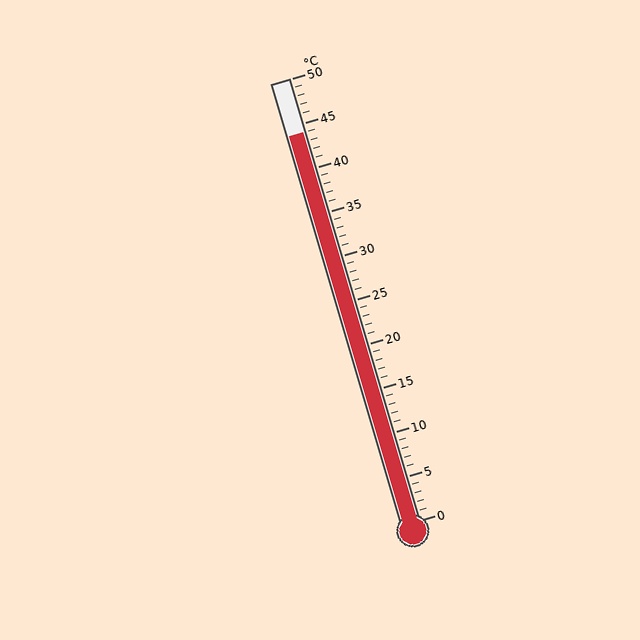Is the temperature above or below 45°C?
The temperature is below 45°C.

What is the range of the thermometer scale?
The thermometer scale ranges from 0°C to 50°C.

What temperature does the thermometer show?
The thermometer shows approximately 44°C.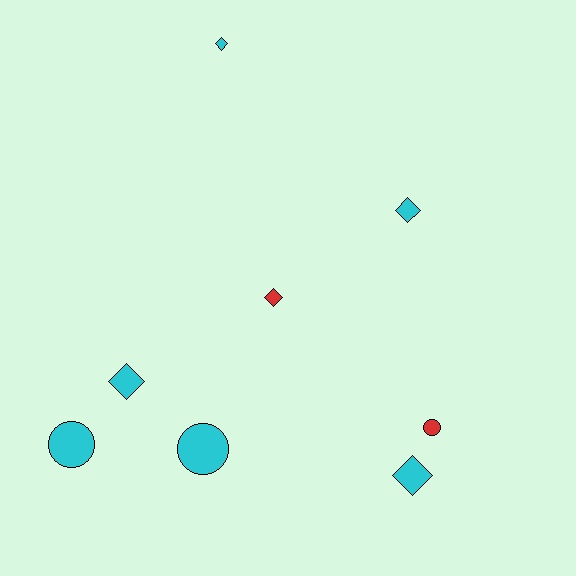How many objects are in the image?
There are 8 objects.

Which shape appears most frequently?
Diamond, with 5 objects.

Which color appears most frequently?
Cyan, with 6 objects.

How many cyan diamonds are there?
There are 4 cyan diamonds.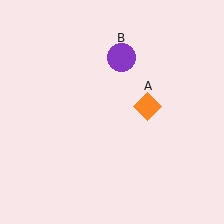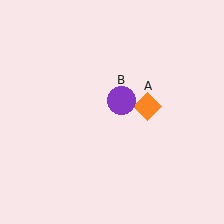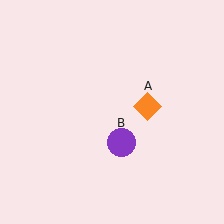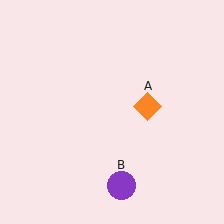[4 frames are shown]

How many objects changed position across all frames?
1 object changed position: purple circle (object B).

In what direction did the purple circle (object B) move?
The purple circle (object B) moved down.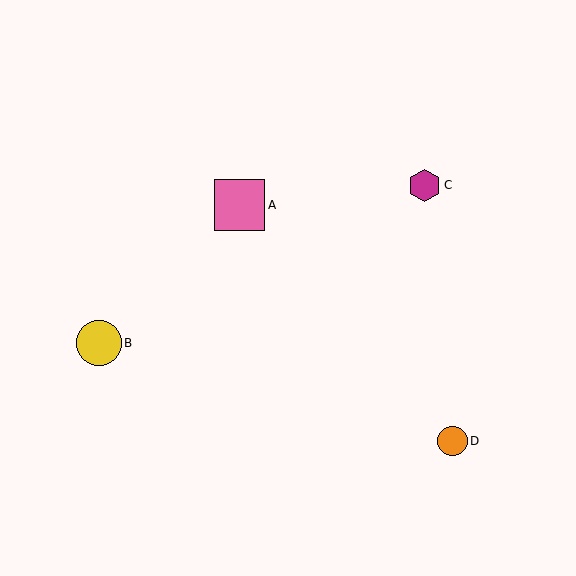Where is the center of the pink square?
The center of the pink square is at (239, 205).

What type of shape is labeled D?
Shape D is an orange circle.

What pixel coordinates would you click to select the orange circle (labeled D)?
Click at (453, 441) to select the orange circle D.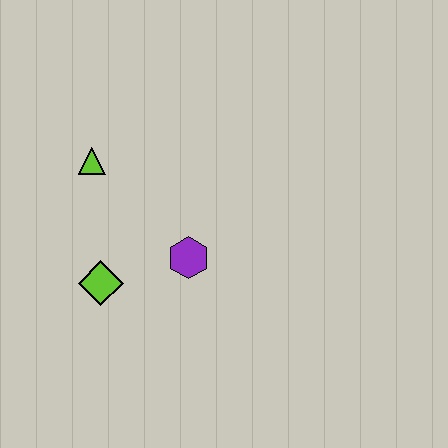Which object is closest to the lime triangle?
The lime diamond is closest to the lime triangle.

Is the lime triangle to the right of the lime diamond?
No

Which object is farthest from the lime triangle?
The purple hexagon is farthest from the lime triangle.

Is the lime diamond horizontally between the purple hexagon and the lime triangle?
Yes